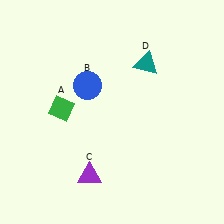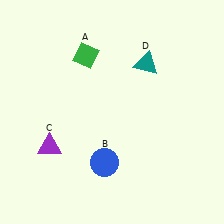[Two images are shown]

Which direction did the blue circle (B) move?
The blue circle (B) moved down.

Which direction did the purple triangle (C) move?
The purple triangle (C) moved left.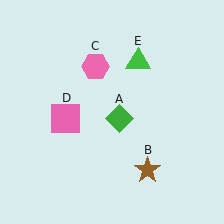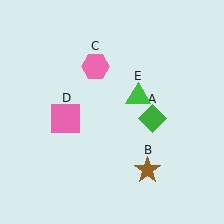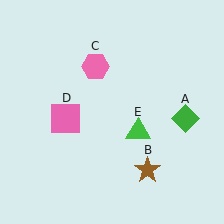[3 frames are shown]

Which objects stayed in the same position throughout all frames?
Brown star (object B) and pink hexagon (object C) and pink square (object D) remained stationary.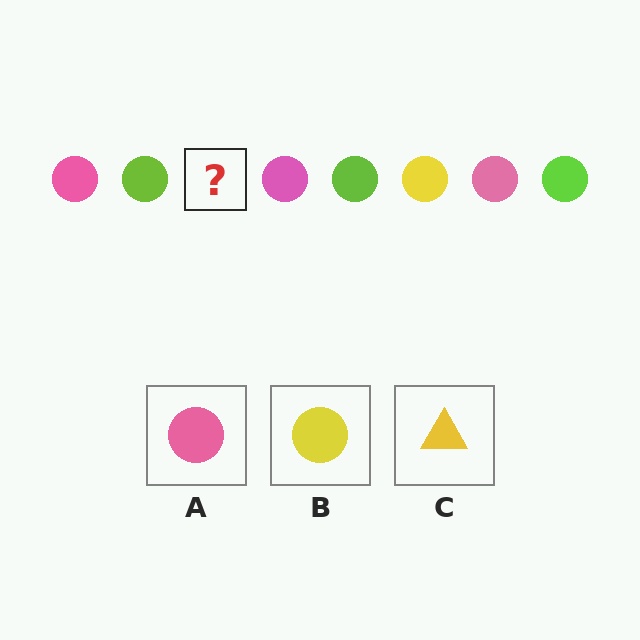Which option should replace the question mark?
Option B.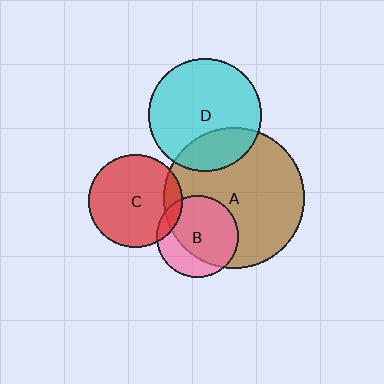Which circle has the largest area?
Circle A (brown).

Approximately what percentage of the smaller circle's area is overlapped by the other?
Approximately 70%.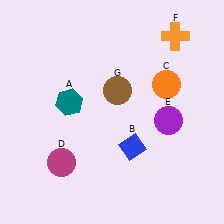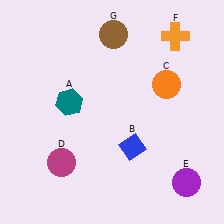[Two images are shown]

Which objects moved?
The objects that moved are: the purple circle (E), the brown circle (G).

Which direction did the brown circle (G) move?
The brown circle (G) moved up.